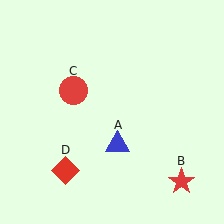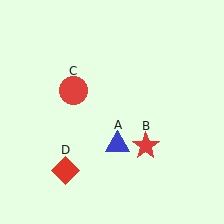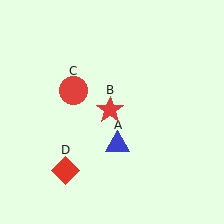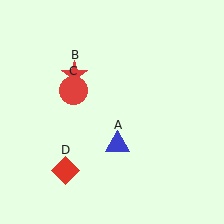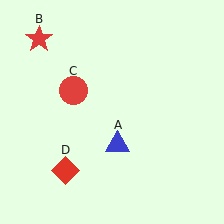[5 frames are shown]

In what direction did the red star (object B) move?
The red star (object B) moved up and to the left.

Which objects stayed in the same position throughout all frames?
Blue triangle (object A) and red circle (object C) and red diamond (object D) remained stationary.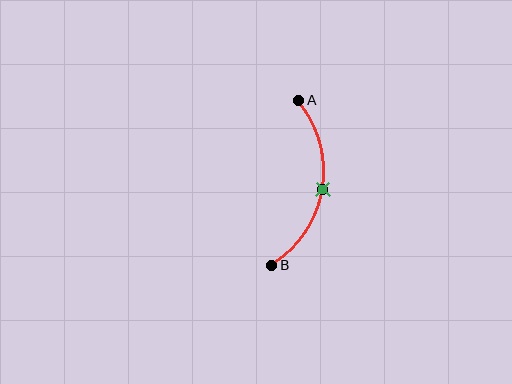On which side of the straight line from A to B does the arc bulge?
The arc bulges to the right of the straight line connecting A and B.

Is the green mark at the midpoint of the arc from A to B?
Yes. The green mark lies on the arc at equal arc-length from both A and B — it is the arc midpoint.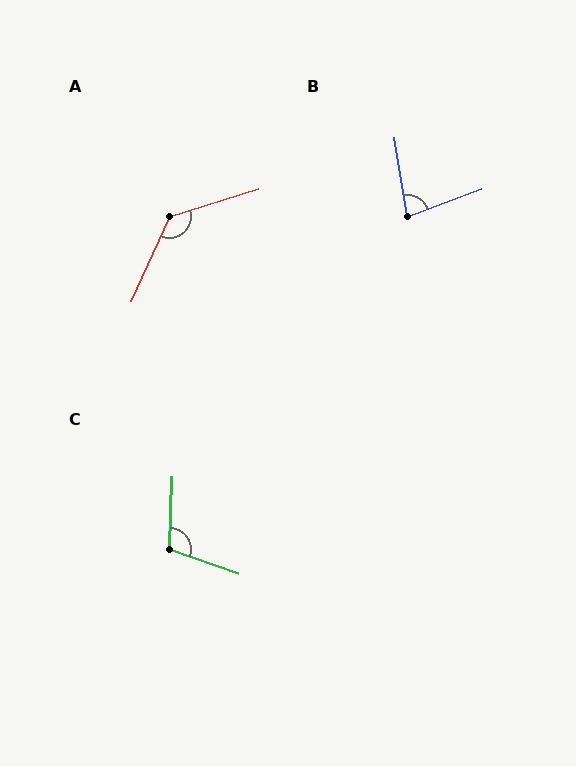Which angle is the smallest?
B, at approximately 78 degrees.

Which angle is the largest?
A, at approximately 131 degrees.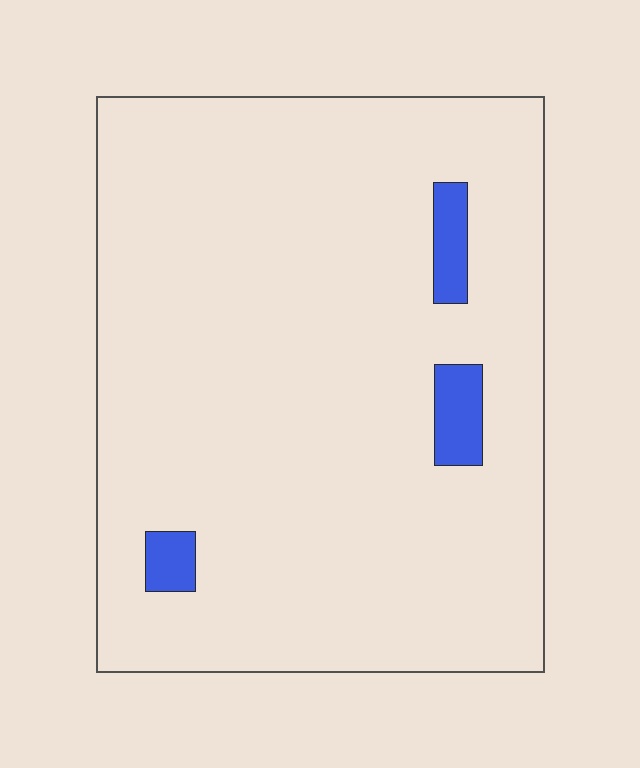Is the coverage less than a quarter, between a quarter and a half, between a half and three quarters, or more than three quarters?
Less than a quarter.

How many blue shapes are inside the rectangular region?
3.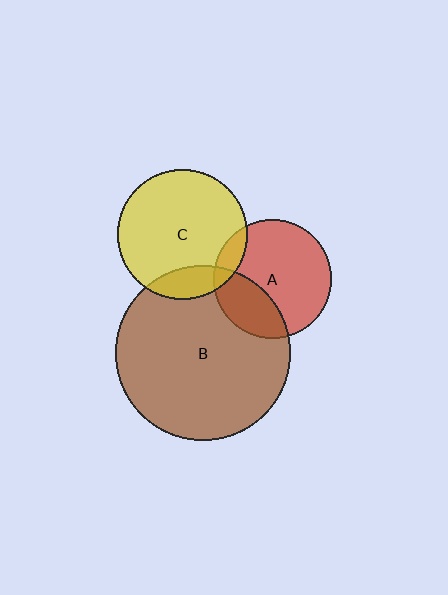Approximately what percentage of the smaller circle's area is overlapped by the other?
Approximately 30%.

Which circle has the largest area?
Circle B (brown).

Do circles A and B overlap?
Yes.